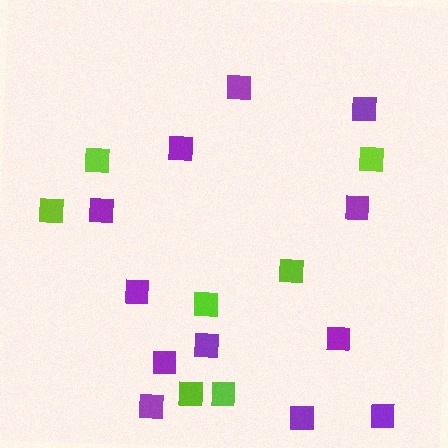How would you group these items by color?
There are 2 groups: one group of lime squares (7) and one group of purple squares (12).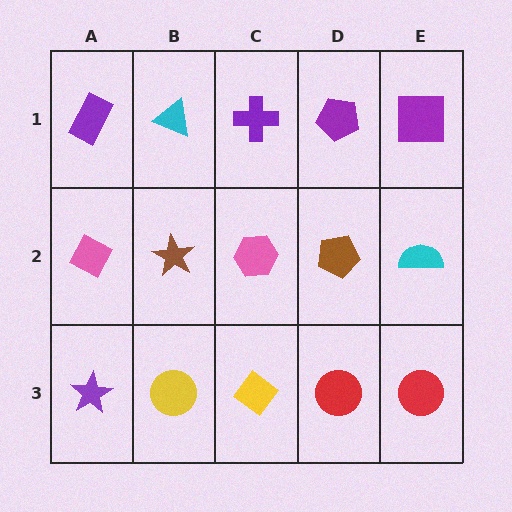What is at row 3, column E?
A red circle.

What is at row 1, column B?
A cyan triangle.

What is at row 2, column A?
A pink diamond.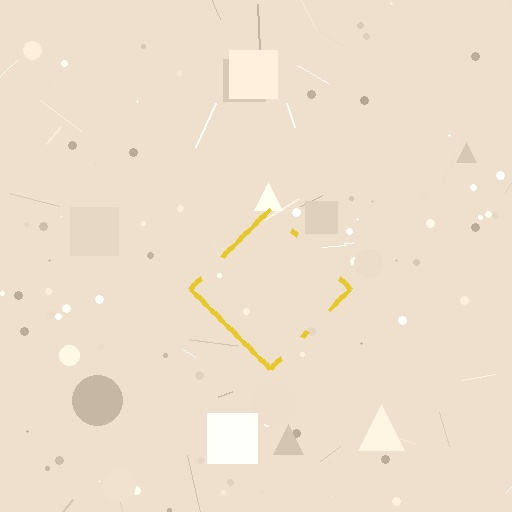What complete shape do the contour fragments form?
The contour fragments form a diamond.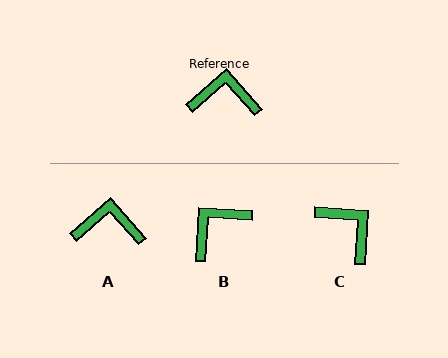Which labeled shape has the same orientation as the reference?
A.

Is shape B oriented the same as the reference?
No, it is off by about 45 degrees.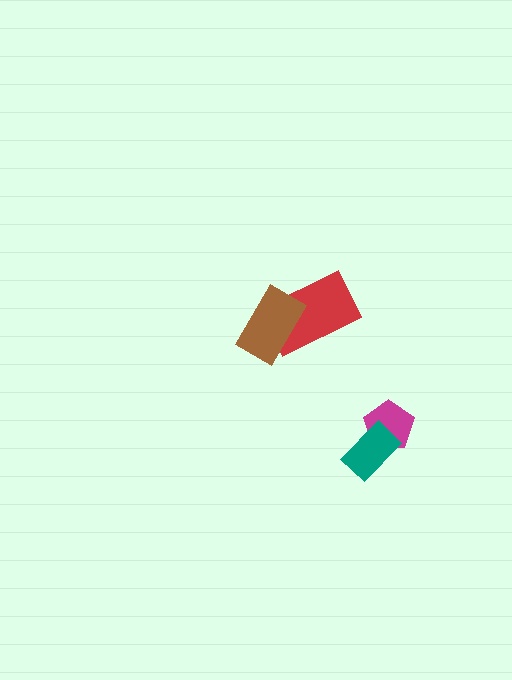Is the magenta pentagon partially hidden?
Yes, it is partially covered by another shape.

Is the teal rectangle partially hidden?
No, no other shape covers it.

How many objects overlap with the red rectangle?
1 object overlaps with the red rectangle.